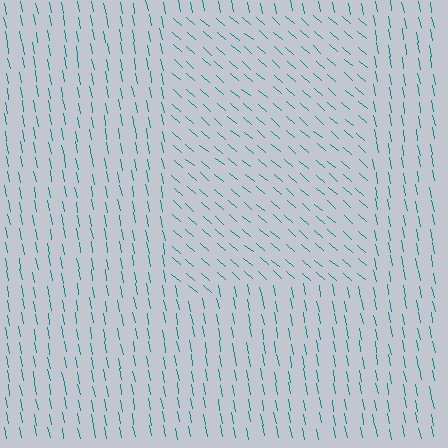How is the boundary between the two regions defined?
The boundary is defined purely by a change in line orientation (approximately 38 degrees difference). All lines are the same color and thickness.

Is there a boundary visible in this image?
Yes, there is a texture boundary formed by a change in line orientation.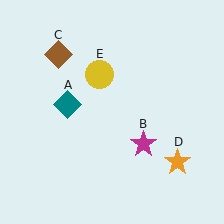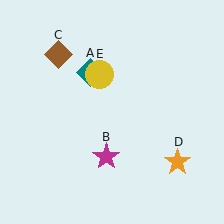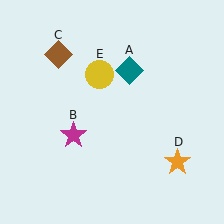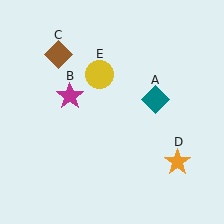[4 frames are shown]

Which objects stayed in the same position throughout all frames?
Brown diamond (object C) and orange star (object D) and yellow circle (object E) remained stationary.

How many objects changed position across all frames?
2 objects changed position: teal diamond (object A), magenta star (object B).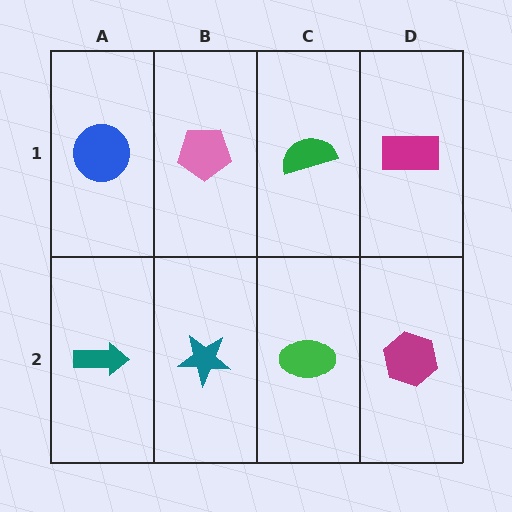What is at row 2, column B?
A teal star.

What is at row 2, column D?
A magenta hexagon.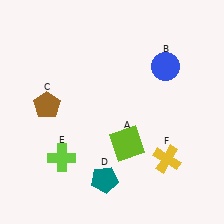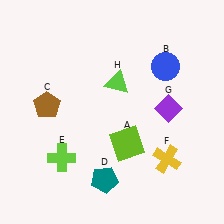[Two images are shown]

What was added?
A purple diamond (G), a lime triangle (H) were added in Image 2.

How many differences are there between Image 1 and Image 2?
There are 2 differences between the two images.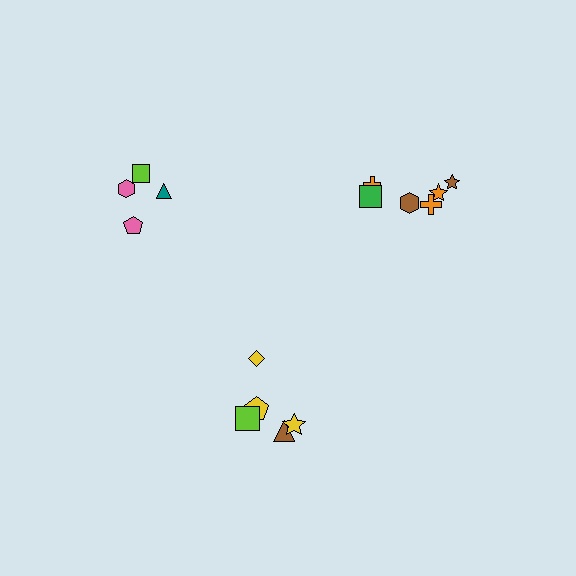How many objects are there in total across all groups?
There are 15 objects.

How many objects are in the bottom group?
There are 5 objects.